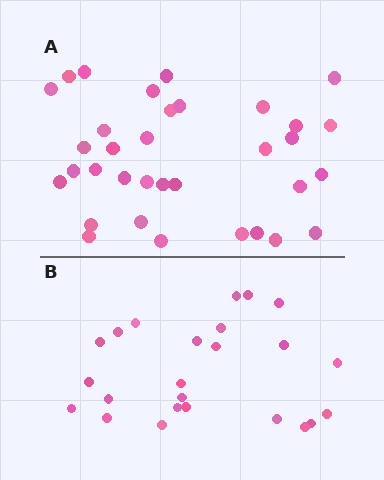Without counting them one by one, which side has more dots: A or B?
Region A (the top region) has more dots.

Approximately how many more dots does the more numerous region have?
Region A has roughly 10 or so more dots than region B.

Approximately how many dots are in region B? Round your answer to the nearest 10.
About 20 dots. (The exact count is 24, which rounds to 20.)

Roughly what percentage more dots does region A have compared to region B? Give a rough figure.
About 40% more.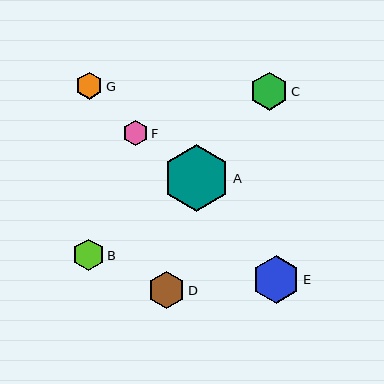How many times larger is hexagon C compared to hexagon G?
Hexagon C is approximately 1.4 times the size of hexagon G.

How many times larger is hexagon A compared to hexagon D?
Hexagon A is approximately 1.8 times the size of hexagon D.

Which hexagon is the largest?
Hexagon A is the largest with a size of approximately 67 pixels.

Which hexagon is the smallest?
Hexagon F is the smallest with a size of approximately 26 pixels.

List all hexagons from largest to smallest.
From largest to smallest: A, E, C, D, B, G, F.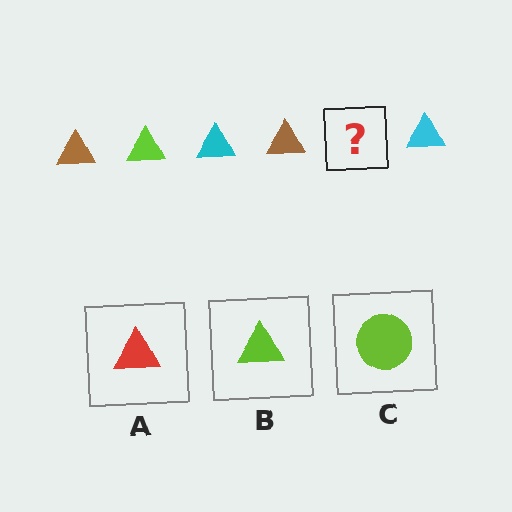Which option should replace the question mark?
Option B.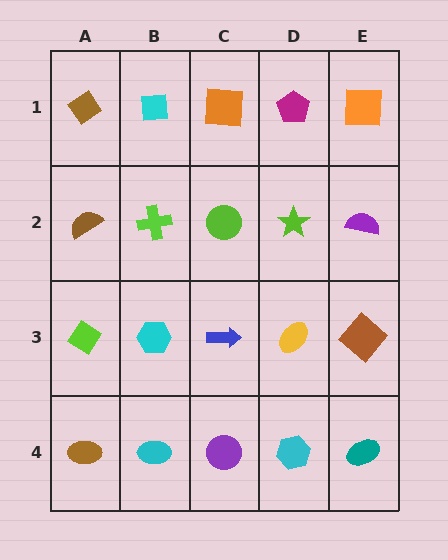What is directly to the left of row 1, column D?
An orange square.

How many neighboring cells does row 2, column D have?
4.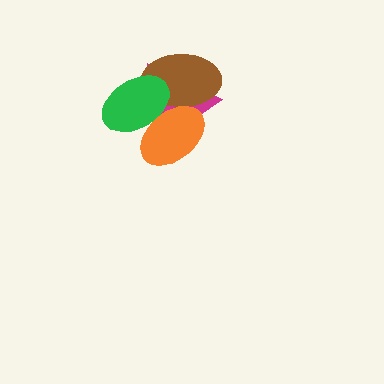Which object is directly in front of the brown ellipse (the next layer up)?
The green ellipse is directly in front of the brown ellipse.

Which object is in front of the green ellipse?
The orange ellipse is in front of the green ellipse.